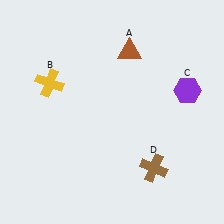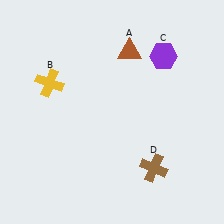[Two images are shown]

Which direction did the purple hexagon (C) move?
The purple hexagon (C) moved up.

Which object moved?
The purple hexagon (C) moved up.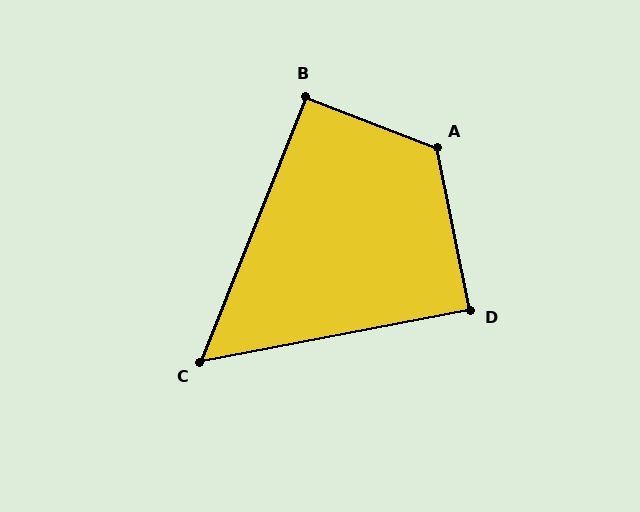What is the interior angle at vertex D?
Approximately 89 degrees (approximately right).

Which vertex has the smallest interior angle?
C, at approximately 58 degrees.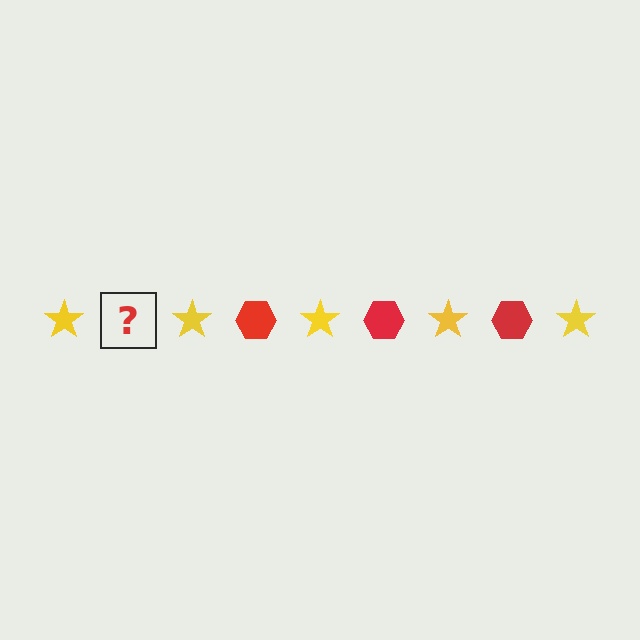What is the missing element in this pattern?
The missing element is a red hexagon.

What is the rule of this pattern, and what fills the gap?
The rule is that the pattern alternates between yellow star and red hexagon. The gap should be filled with a red hexagon.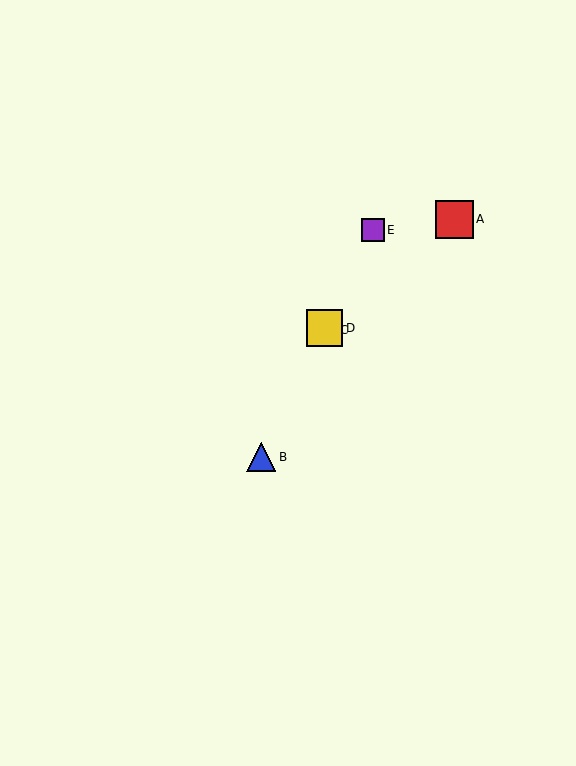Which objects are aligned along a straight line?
Objects B, C, D, E are aligned along a straight line.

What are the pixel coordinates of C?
Object C is at (324, 330).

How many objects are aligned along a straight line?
4 objects (B, C, D, E) are aligned along a straight line.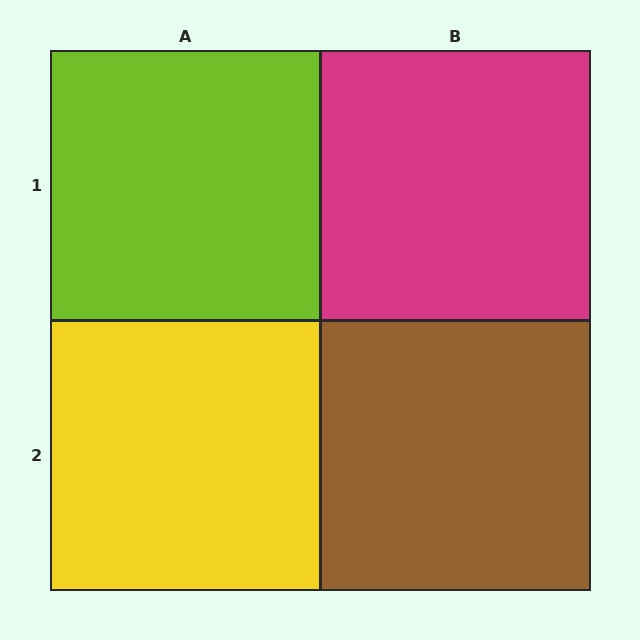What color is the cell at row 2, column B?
Brown.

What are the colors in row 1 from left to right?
Lime, magenta.